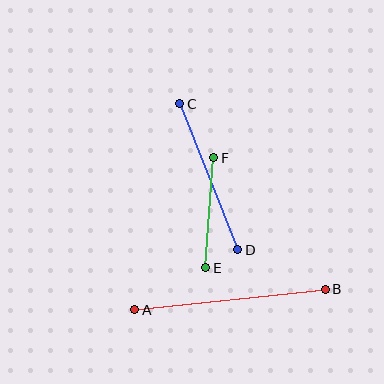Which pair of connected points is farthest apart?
Points A and B are farthest apart.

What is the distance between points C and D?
The distance is approximately 157 pixels.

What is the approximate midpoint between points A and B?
The midpoint is at approximately (230, 299) pixels.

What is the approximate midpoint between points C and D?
The midpoint is at approximately (209, 177) pixels.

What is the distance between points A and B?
The distance is approximately 192 pixels.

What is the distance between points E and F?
The distance is approximately 111 pixels.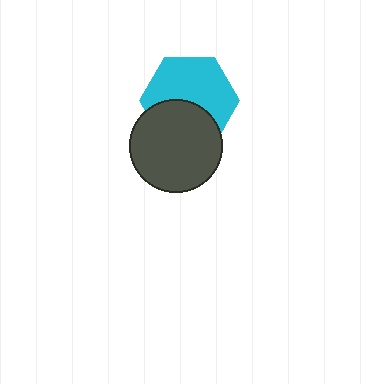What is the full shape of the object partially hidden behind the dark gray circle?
The partially hidden object is a cyan hexagon.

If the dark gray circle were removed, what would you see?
You would see the complete cyan hexagon.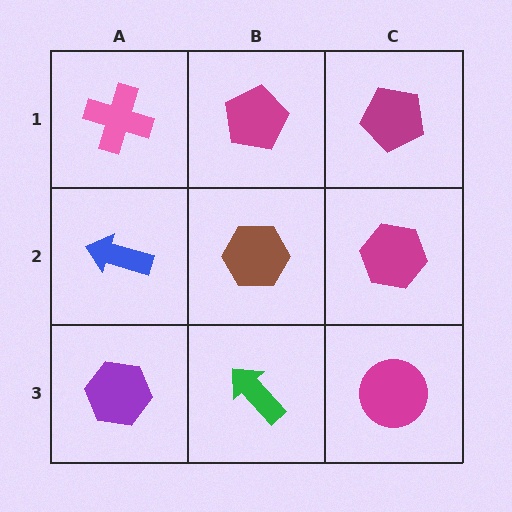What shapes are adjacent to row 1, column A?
A blue arrow (row 2, column A), a magenta pentagon (row 1, column B).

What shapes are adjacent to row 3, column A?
A blue arrow (row 2, column A), a green arrow (row 3, column B).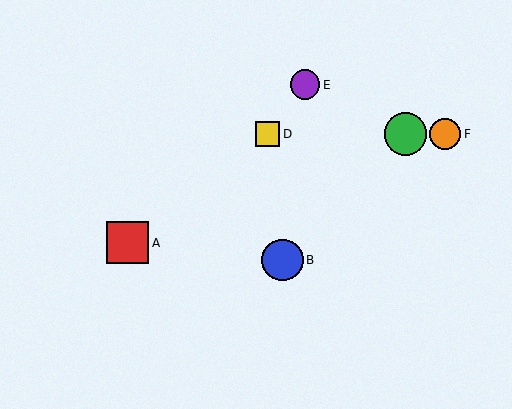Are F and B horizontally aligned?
No, F is at y≈134 and B is at y≈260.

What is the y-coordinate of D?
Object D is at y≈134.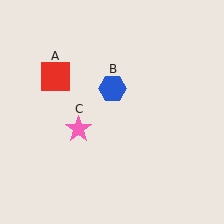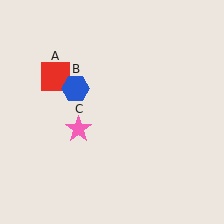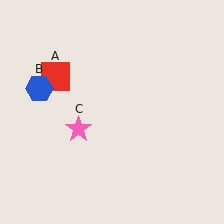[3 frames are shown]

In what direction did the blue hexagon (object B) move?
The blue hexagon (object B) moved left.